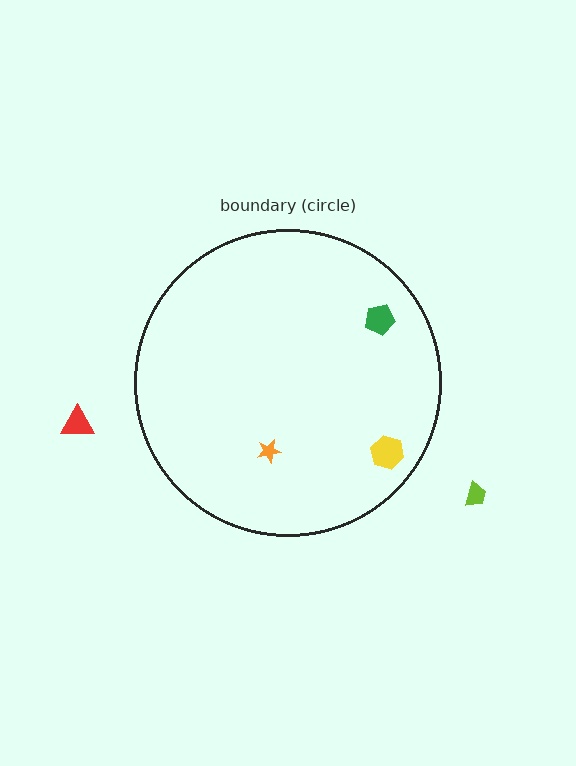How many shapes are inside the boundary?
3 inside, 2 outside.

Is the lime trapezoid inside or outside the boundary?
Outside.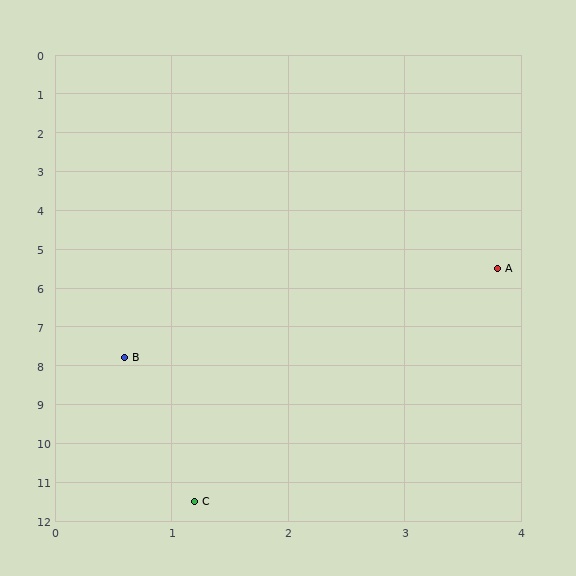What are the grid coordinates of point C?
Point C is at approximately (1.2, 11.5).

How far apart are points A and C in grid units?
Points A and C are about 6.5 grid units apart.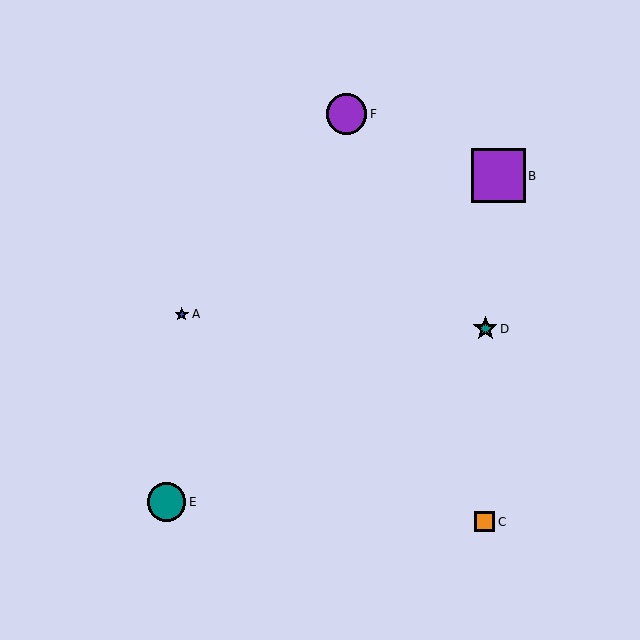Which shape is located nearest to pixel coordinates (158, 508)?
The teal circle (labeled E) at (167, 502) is nearest to that location.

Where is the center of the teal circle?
The center of the teal circle is at (167, 502).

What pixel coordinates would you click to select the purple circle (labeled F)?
Click at (347, 114) to select the purple circle F.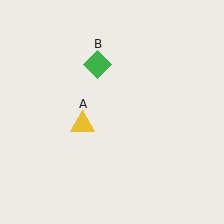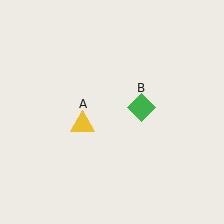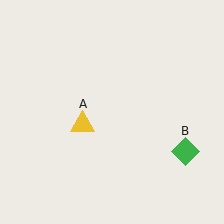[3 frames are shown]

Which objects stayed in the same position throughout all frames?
Yellow triangle (object A) remained stationary.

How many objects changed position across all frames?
1 object changed position: green diamond (object B).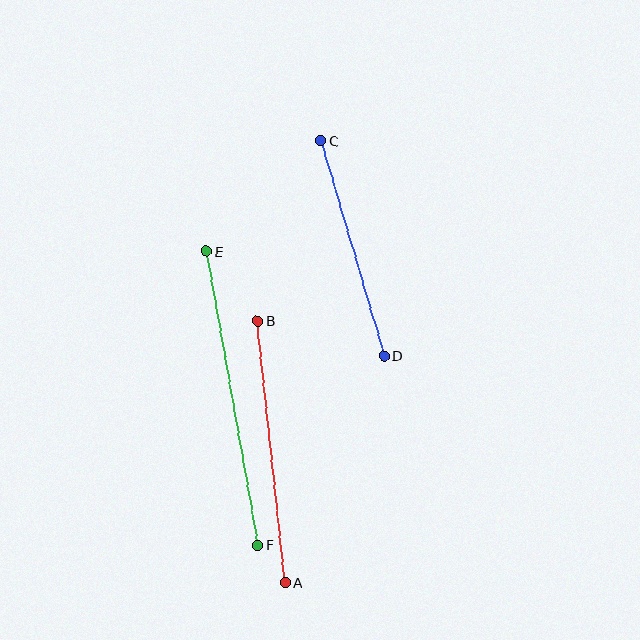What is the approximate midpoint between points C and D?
The midpoint is at approximately (352, 248) pixels.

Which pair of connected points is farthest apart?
Points E and F are farthest apart.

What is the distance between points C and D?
The distance is approximately 224 pixels.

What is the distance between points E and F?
The distance is approximately 298 pixels.